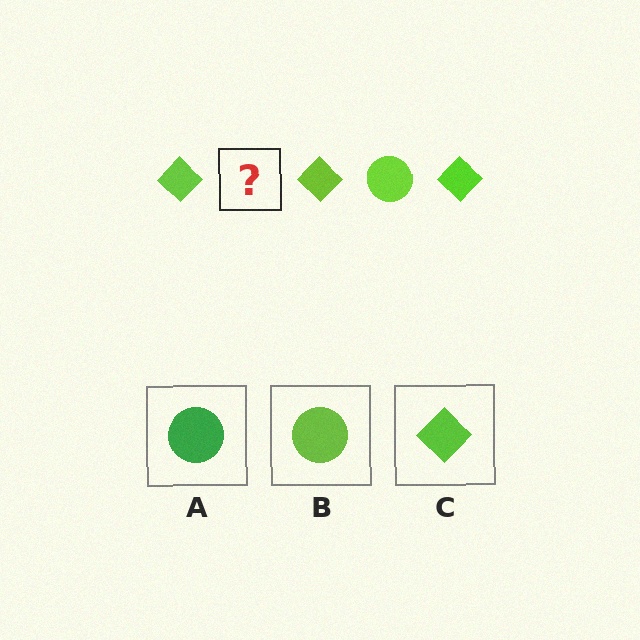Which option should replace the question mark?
Option B.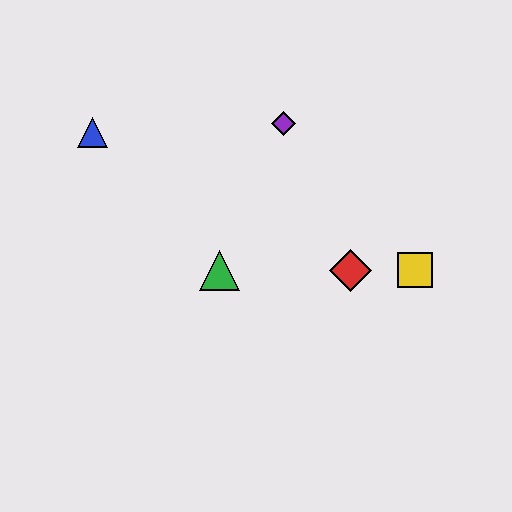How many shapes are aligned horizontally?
3 shapes (the red diamond, the green triangle, the yellow square) are aligned horizontally.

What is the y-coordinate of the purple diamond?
The purple diamond is at y≈124.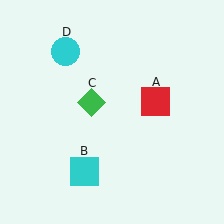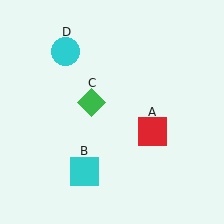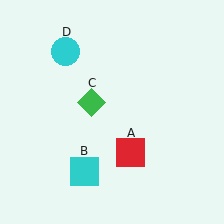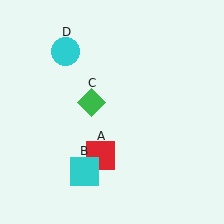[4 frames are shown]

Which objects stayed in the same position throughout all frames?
Cyan square (object B) and green diamond (object C) and cyan circle (object D) remained stationary.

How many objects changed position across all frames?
1 object changed position: red square (object A).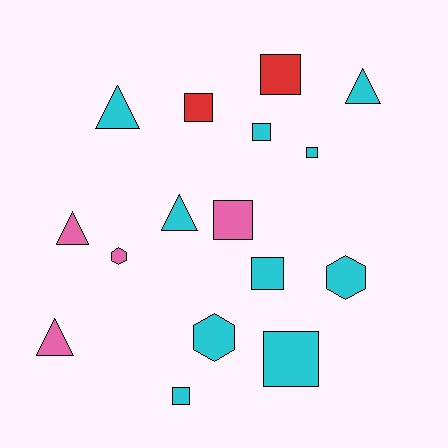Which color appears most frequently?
Cyan, with 10 objects.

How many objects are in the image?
There are 16 objects.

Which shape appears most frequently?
Square, with 8 objects.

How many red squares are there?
There are 2 red squares.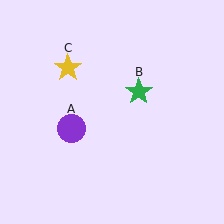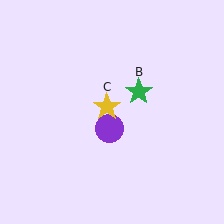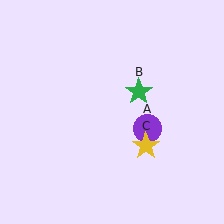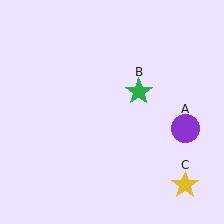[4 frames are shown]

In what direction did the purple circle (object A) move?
The purple circle (object A) moved right.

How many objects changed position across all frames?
2 objects changed position: purple circle (object A), yellow star (object C).